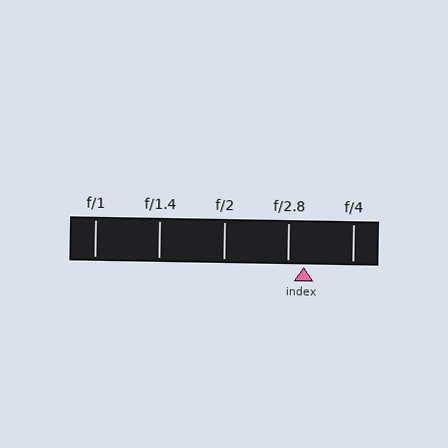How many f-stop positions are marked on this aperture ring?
There are 5 f-stop positions marked.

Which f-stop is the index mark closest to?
The index mark is closest to f/2.8.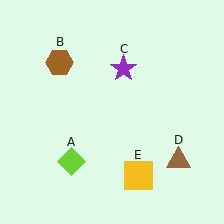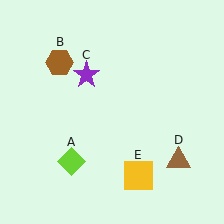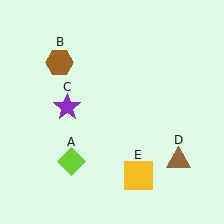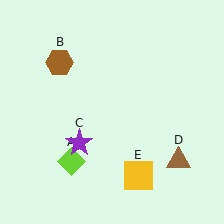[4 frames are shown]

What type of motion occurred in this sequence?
The purple star (object C) rotated counterclockwise around the center of the scene.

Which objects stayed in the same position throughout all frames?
Lime diamond (object A) and brown hexagon (object B) and brown triangle (object D) and yellow square (object E) remained stationary.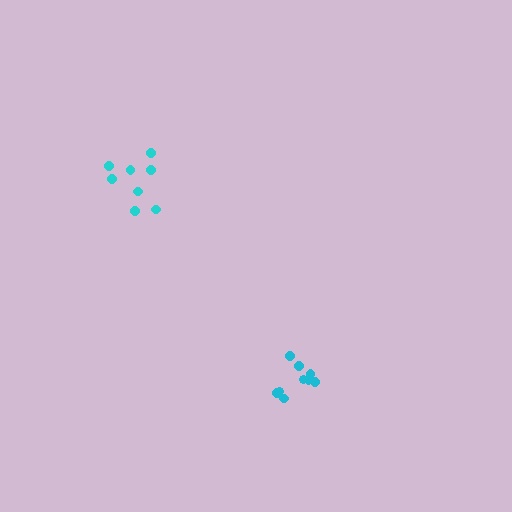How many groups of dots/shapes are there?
There are 2 groups.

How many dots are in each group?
Group 1: 8 dots, Group 2: 9 dots (17 total).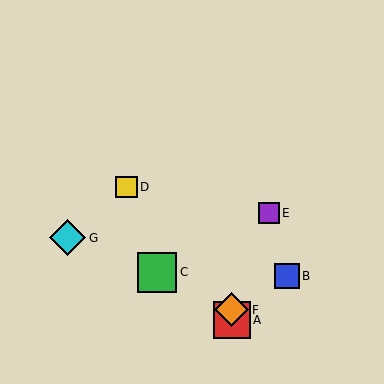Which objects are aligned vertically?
Objects A, F are aligned vertically.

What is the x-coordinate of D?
Object D is at x≈127.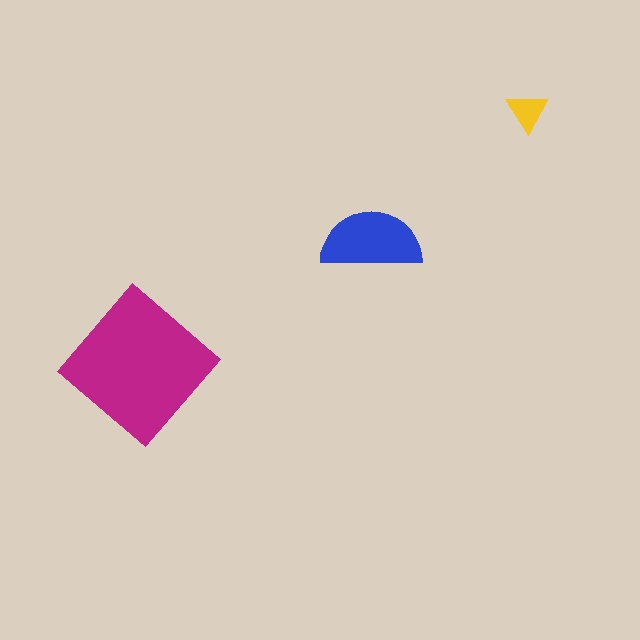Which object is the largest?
The magenta diamond.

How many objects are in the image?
There are 3 objects in the image.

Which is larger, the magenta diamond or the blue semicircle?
The magenta diamond.